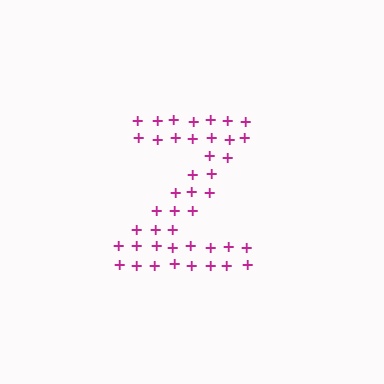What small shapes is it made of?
It is made of small plus signs.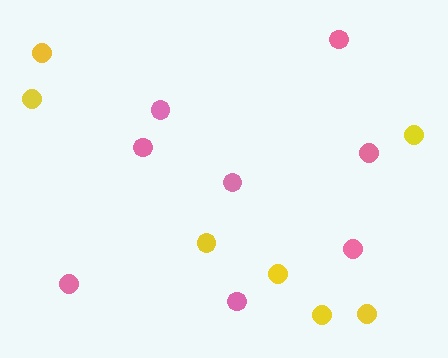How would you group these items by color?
There are 2 groups: one group of pink circles (8) and one group of yellow circles (7).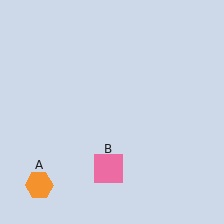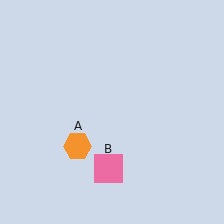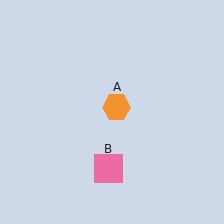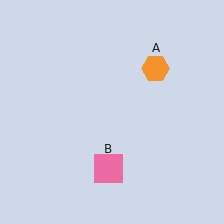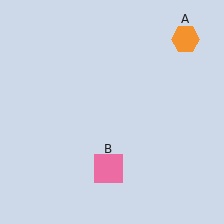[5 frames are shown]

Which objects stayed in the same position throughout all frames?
Pink square (object B) remained stationary.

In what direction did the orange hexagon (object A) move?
The orange hexagon (object A) moved up and to the right.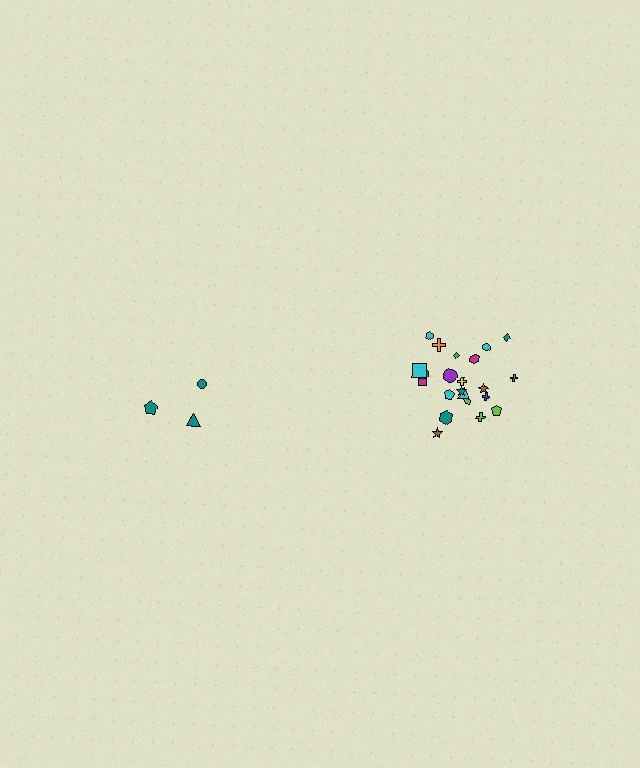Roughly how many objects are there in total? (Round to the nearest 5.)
Roughly 25 objects in total.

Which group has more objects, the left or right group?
The right group.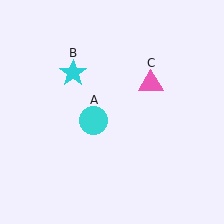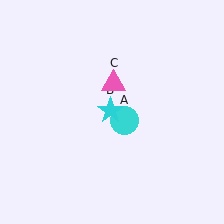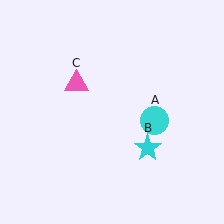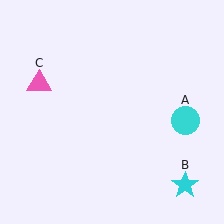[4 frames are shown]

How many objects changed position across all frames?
3 objects changed position: cyan circle (object A), cyan star (object B), pink triangle (object C).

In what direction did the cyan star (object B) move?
The cyan star (object B) moved down and to the right.